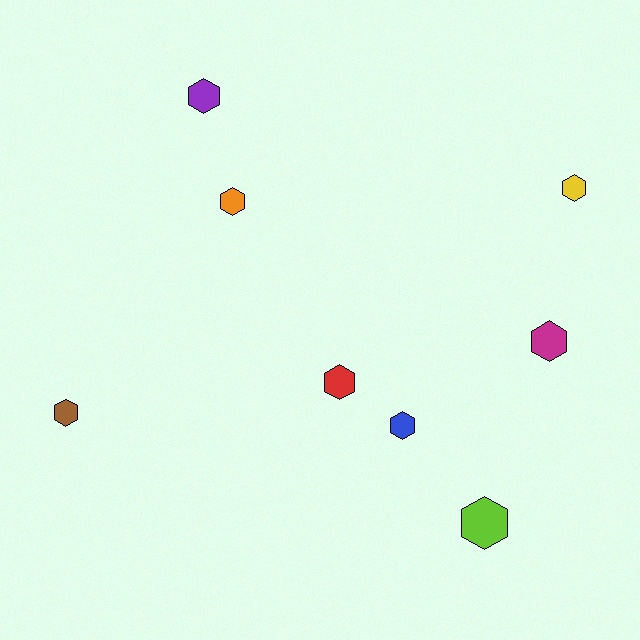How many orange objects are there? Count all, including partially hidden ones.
There is 1 orange object.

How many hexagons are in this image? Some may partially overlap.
There are 8 hexagons.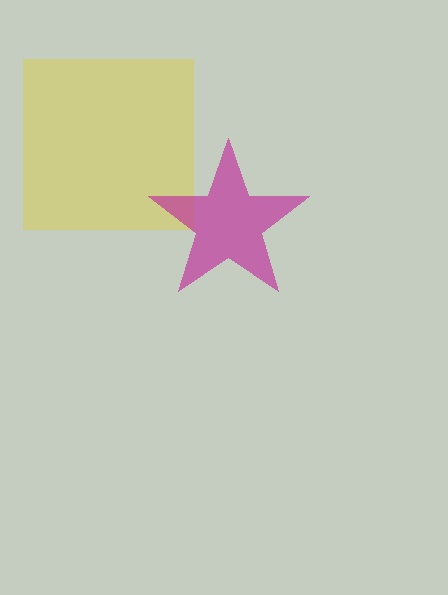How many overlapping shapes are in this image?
There are 2 overlapping shapes in the image.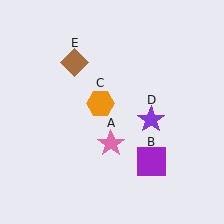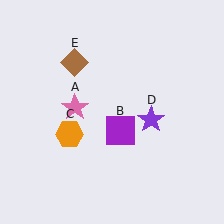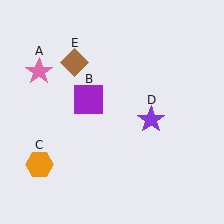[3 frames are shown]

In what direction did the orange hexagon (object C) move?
The orange hexagon (object C) moved down and to the left.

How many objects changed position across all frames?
3 objects changed position: pink star (object A), purple square (object B), orange hexagon (object C).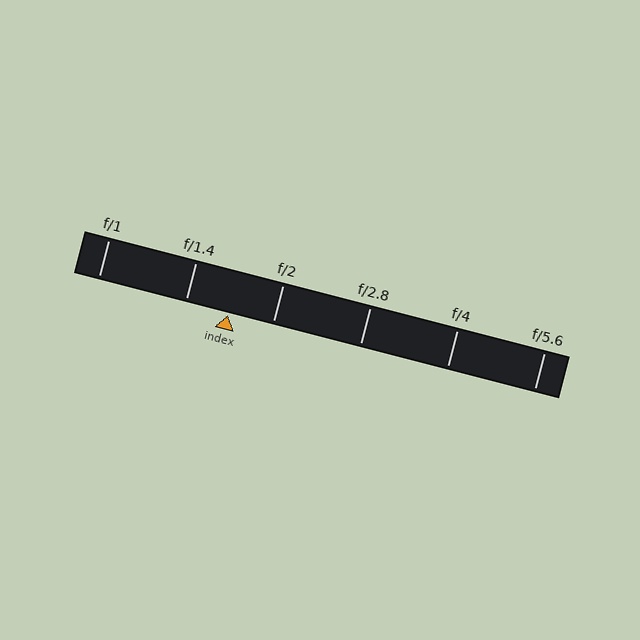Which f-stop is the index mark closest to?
The index mark is closest to f/1.4.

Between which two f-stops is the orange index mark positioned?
The index mark is between f/1.4 and f/2.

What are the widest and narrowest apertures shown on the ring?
The widest aperture shown is f/1 and the narrowest is f/5.6.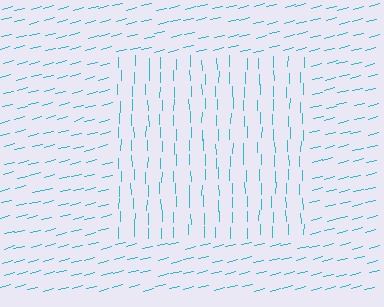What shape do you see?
I see a rectangle.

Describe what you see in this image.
The image is filled with small cyan line segments. A rectangle region in the image has lines oriented differently from the surrounding lines, creating a visible texture boundary.